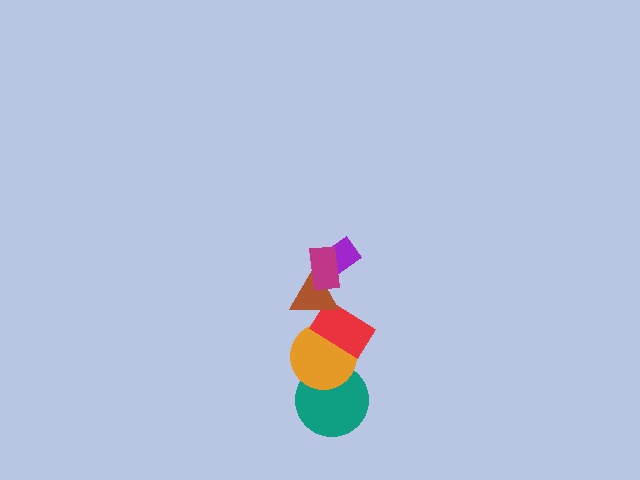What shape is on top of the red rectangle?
The brown triangle is on top of the red rectangle.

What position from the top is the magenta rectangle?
The magenta rectangle is 1st from the top.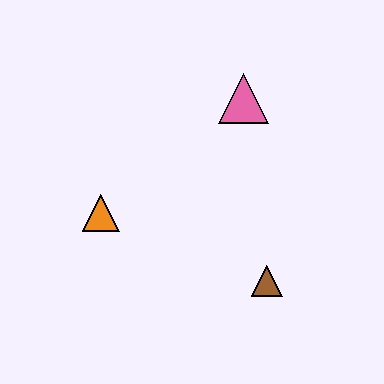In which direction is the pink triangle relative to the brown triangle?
The pink triangle is above the brown triangle.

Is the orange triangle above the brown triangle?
Yes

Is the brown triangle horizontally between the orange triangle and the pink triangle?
No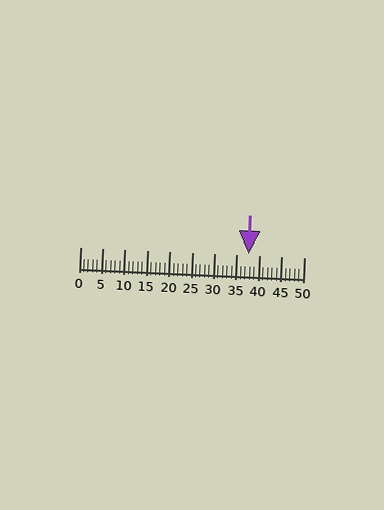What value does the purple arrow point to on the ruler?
The purple arrow points to approximately 38.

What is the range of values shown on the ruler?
The ruler shows values from 0 to 50.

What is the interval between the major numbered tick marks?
The major tick marks are spaced 5 units apart.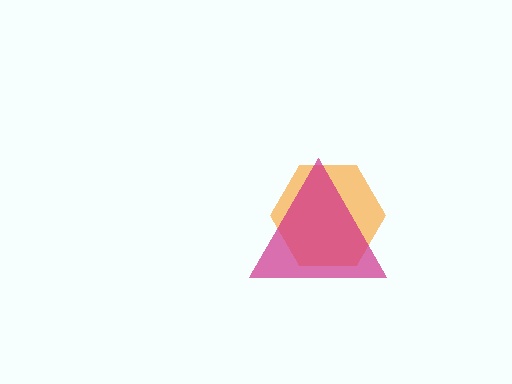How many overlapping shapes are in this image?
There are 2 overlapping shapes in the image.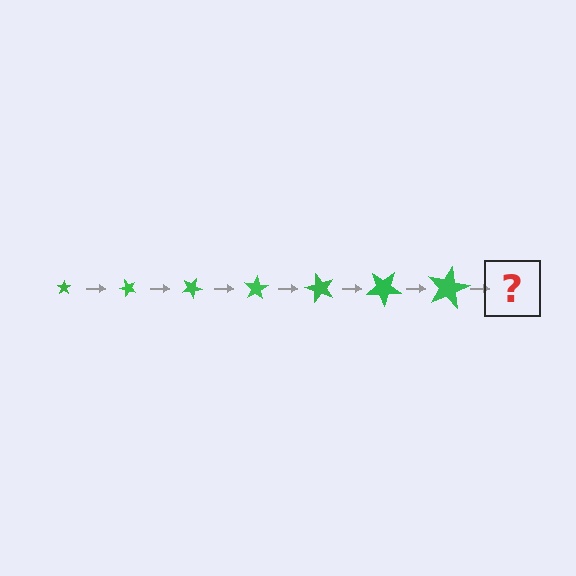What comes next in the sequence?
The next element should be a star, larger than the previous one and rotated 350 degrees from the start.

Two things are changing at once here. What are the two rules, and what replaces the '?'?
The two rules are that the star grows larger each step and it rotates 50 degrees each step. The '?' should be a star, larger than the previous one and rotated 350 degrees from the start.